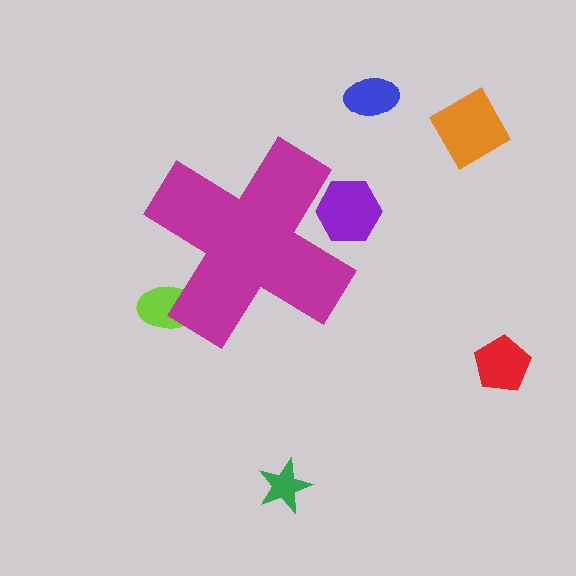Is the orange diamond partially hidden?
No, the orange diamond is fully visible.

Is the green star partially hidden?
No, the green star is fully visible.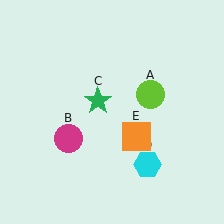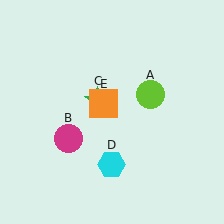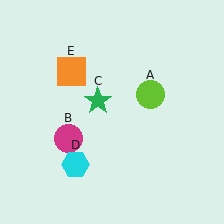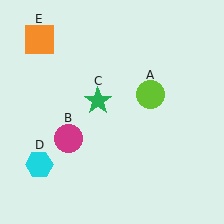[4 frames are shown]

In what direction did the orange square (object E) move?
The orange square (object E) moved up and to the left.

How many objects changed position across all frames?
2 objects changed position: cyan hexagon (object D), orange square (object E).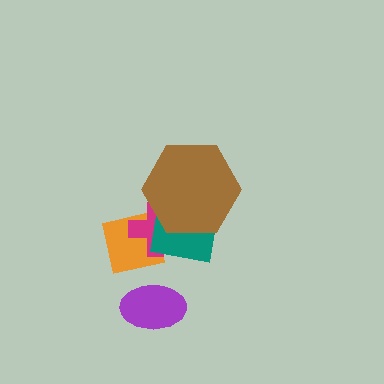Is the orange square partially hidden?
Yes, it is partially covered by another shape.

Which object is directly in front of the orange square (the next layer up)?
The magenta cross is directly in front of the orange square.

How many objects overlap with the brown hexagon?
2 objects overlap with the brown hexagon.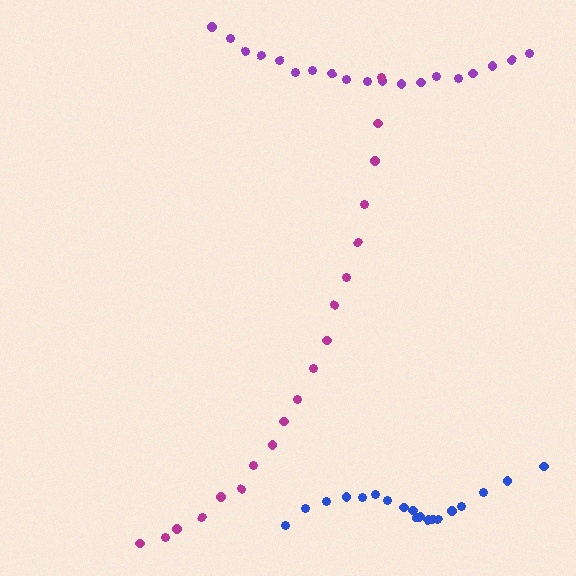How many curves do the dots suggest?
There are 3 distinct paths.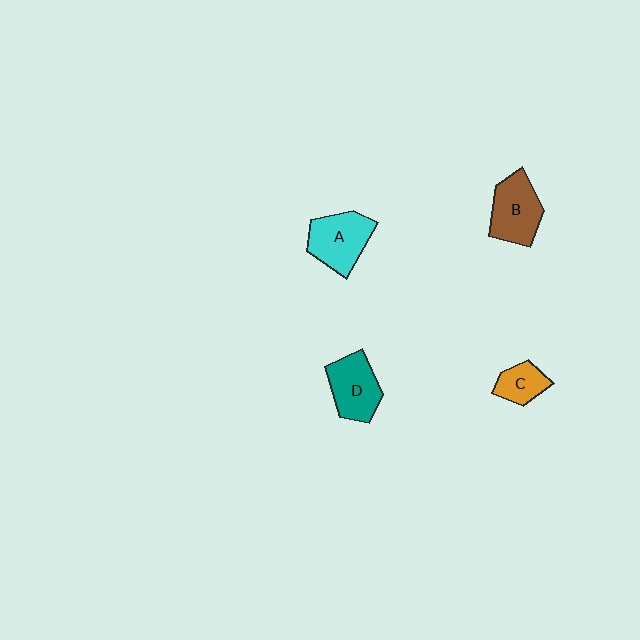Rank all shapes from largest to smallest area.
From largest to smallest: A (cyan), B (brown), D (teal), C (orange).